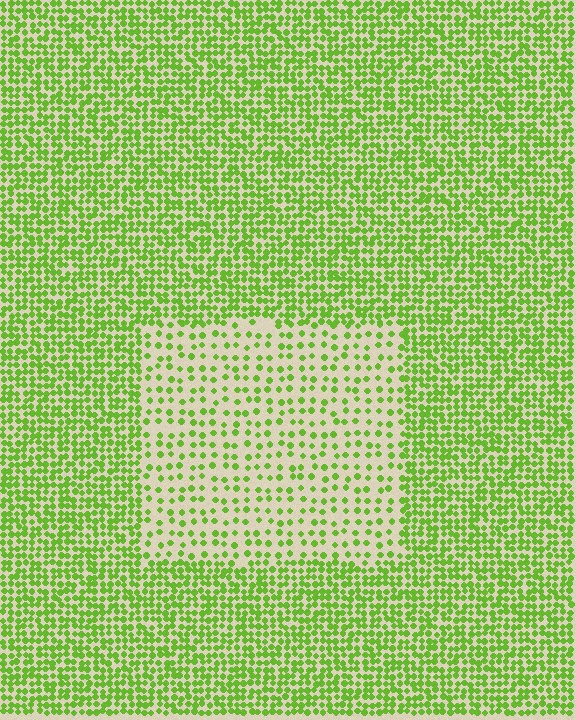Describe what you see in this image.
The image contains small lime elements arranged at two different densities. A rectangle-shaped region is visible where the elements are less densely packed than the surrounding area.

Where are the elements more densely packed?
The elements are more densely packed outside the rectangle boundary.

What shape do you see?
I see a rectangle.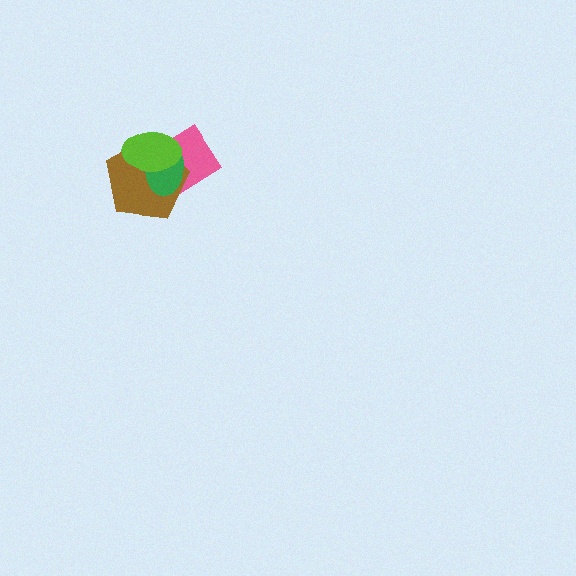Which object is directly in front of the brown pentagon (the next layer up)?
The green ellipse is directly in front of the brown pentagon.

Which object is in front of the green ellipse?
The lime ellipse is in front of the green ellipse.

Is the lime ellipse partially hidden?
No, no other shape covers it.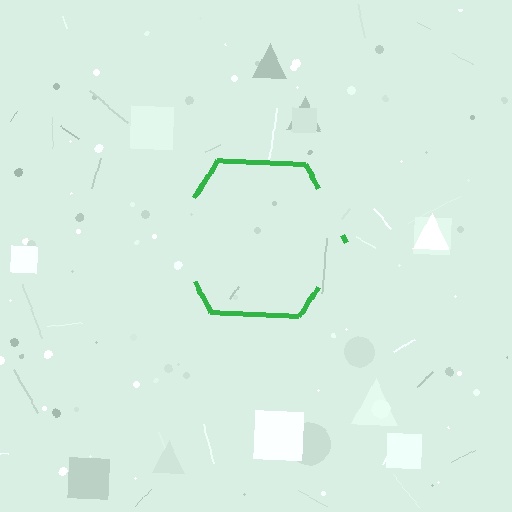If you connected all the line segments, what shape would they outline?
They would outline a hexagon.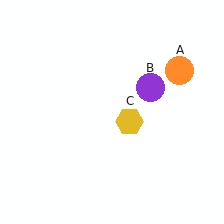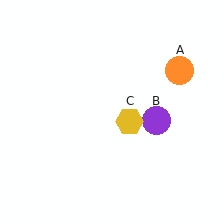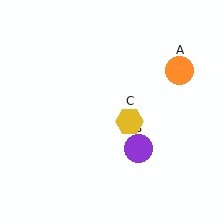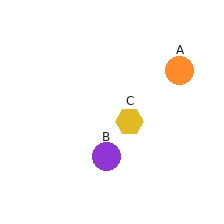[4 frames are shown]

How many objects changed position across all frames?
1 object changed position: purple circle (object B).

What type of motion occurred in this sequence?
The purple circle (object B) rotated clockwise around the center of the scene.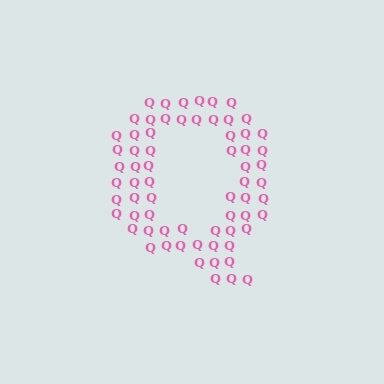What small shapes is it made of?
It is made of small letter Q's.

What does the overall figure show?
The overall figure shows the letter Q.